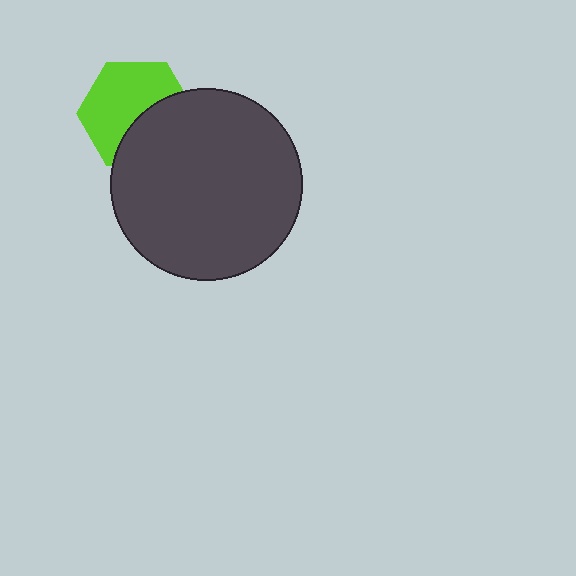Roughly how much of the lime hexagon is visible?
About half of it is visible (roughly 60%).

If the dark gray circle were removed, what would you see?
You would see the complete lime hexagon.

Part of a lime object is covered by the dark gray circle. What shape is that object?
It is a hexagon.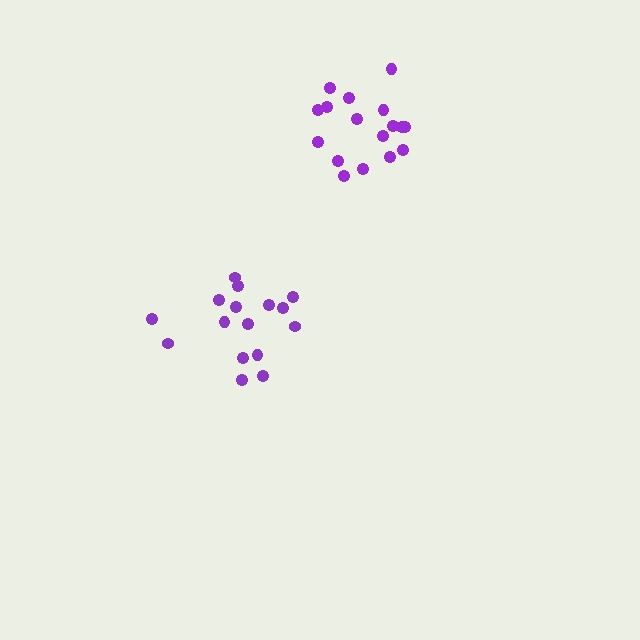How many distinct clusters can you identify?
There are 2 distinct clusters.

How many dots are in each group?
Group 1: 16 dots, Group 2: 17 dots (33 total).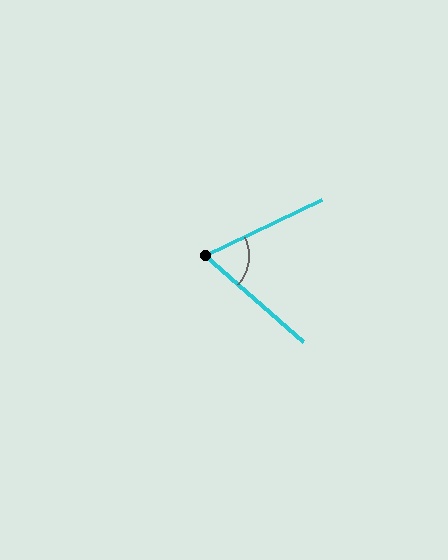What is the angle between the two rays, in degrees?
Approximately 67 degrees.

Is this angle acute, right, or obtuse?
It is acute.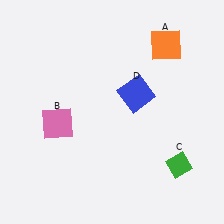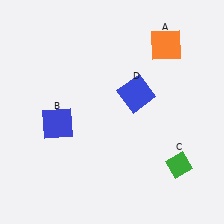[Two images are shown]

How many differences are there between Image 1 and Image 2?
There is 1 difference between the two images.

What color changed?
The square (B) changed from pink in Image 1 to blue in Image 2.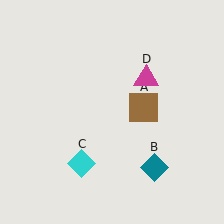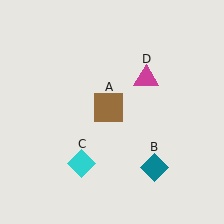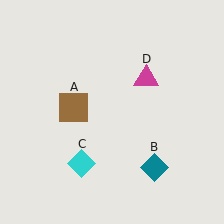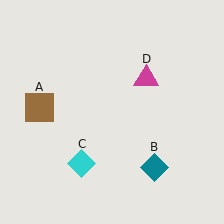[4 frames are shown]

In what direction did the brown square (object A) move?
The brown square (object A) moved left.